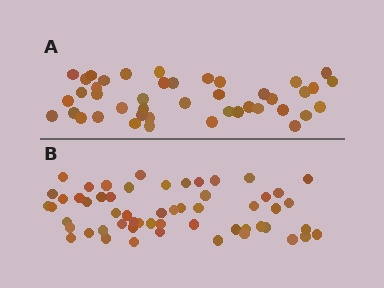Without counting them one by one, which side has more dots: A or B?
Region B (the bottom region) has more dots.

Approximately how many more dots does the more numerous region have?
Region B has approximately 15 more dots than region A.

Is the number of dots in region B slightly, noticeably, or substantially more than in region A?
Region B has noticeably more, but not dramatically so. The ratio is roughly 1.3 to 1.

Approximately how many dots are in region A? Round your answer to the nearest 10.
About 40 dots. (The exact count is 43, which rounds to 40.)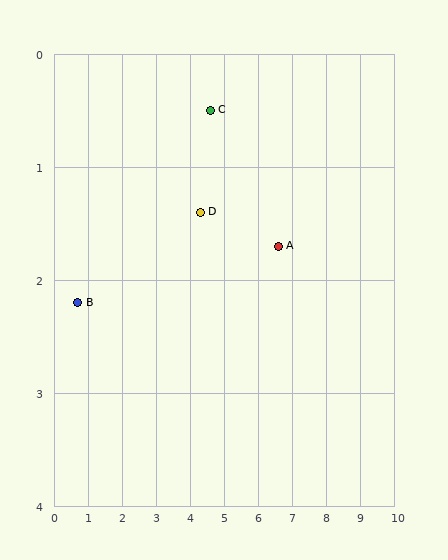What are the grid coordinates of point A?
Point A is at approximately (6.6, 1.7).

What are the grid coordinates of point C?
Point C is at approximately (4.6, 0.5).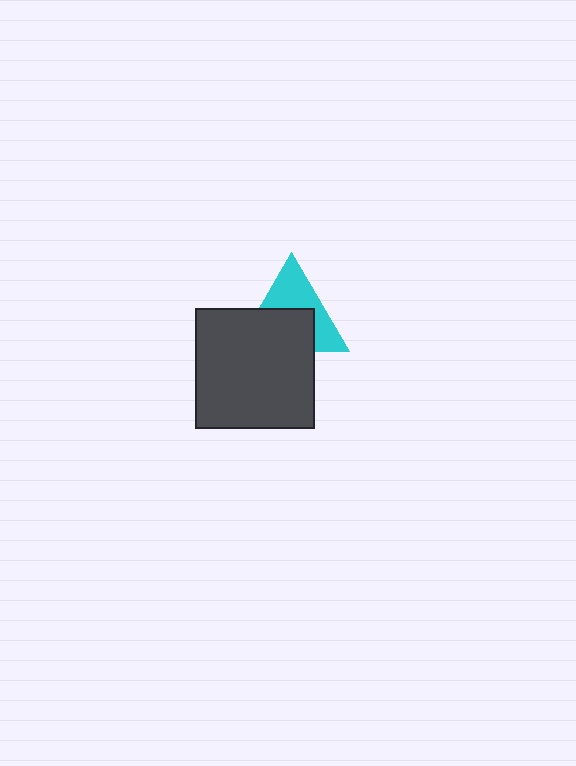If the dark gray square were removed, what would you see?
You would see the complete cyan triangle.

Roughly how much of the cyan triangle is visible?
About half of it is visible (roughly 48%).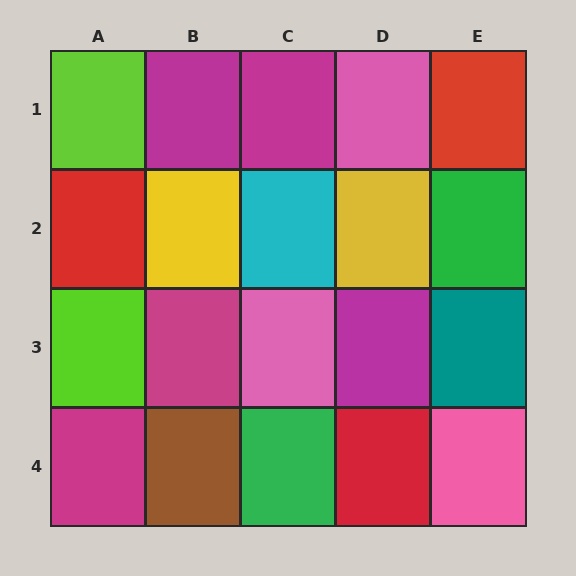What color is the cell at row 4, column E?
Pink.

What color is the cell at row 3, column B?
Magenta.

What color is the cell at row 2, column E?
Green.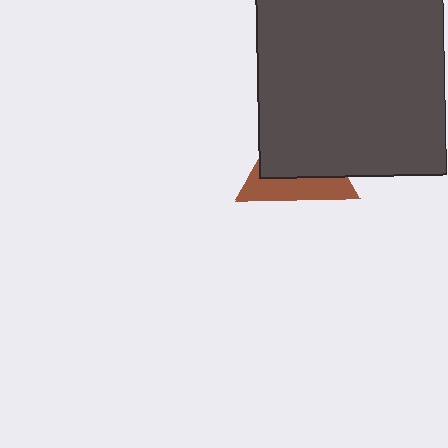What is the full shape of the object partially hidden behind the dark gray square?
The partially hidden object is a brown triangle.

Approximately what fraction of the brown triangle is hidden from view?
Roughly 62% of the brown triangle is hidden behind the dark gray square.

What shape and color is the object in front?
The object in front is a dark gray square.